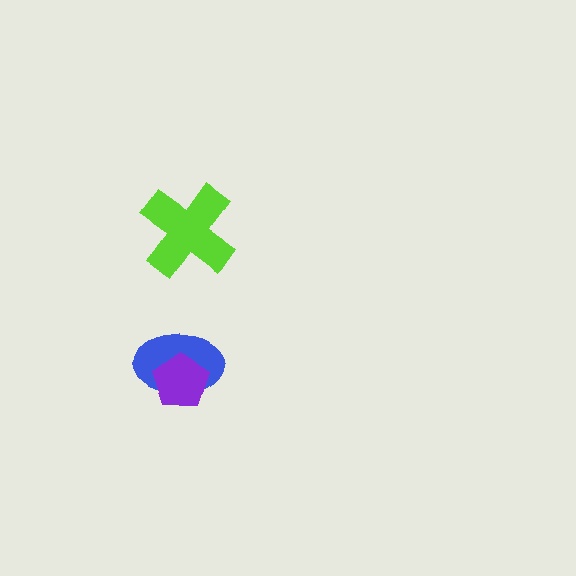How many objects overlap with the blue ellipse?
1 object overlaps with the blue ellipse.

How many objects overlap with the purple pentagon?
1 object overlaps with the purple pentagon.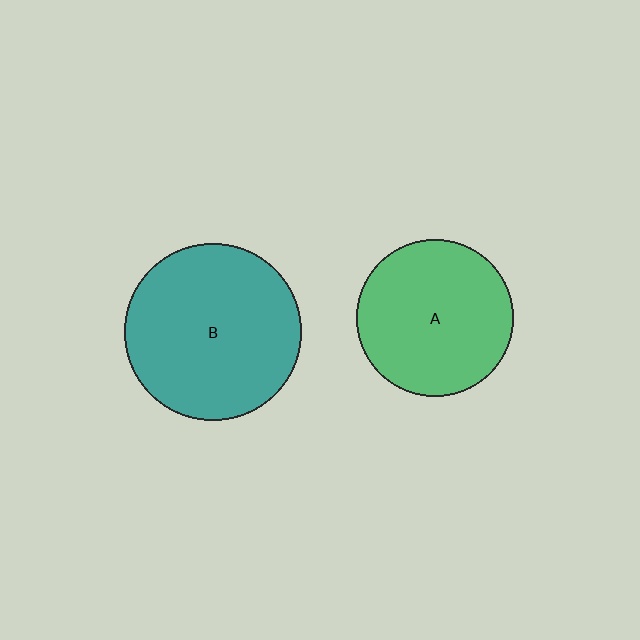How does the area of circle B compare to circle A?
Approximately 1.3 times.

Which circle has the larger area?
Circle B (teal).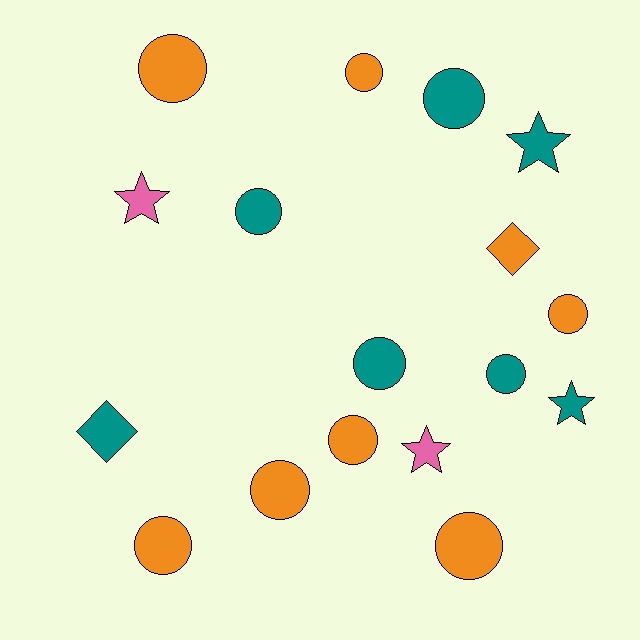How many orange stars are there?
There are no orange stars.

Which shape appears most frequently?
Circle, with 11 objects.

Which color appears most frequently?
Orange, with 8 objects.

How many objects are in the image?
There are 17 objects.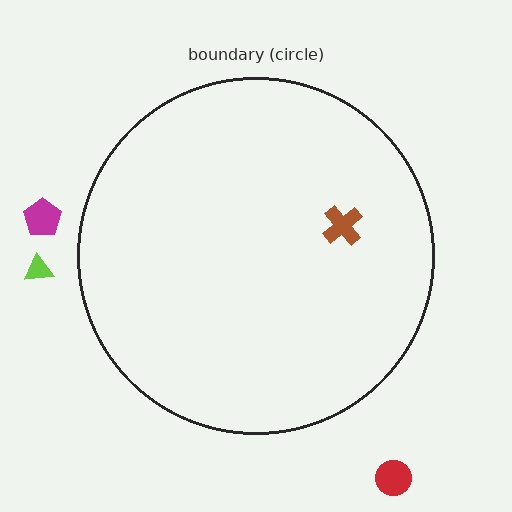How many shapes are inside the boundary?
1 inside, 3 outside.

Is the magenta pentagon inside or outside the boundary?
Outside.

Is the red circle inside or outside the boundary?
Outside.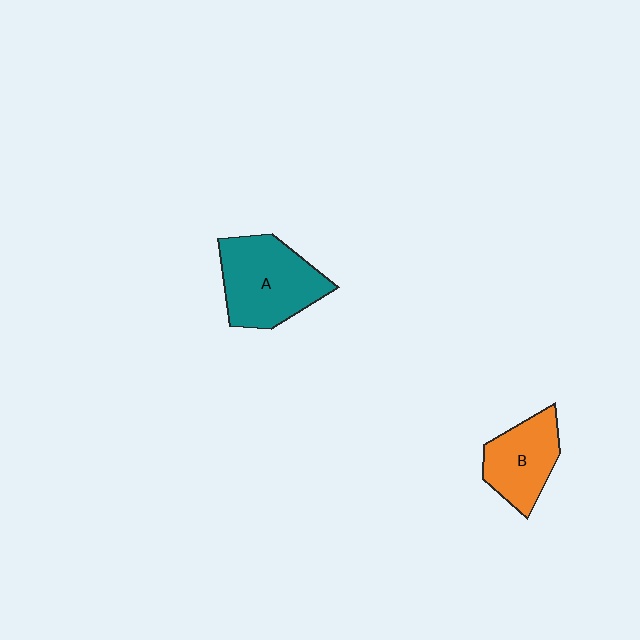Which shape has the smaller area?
Shape B (orange).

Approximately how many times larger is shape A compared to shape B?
Approximately 1.4 times.